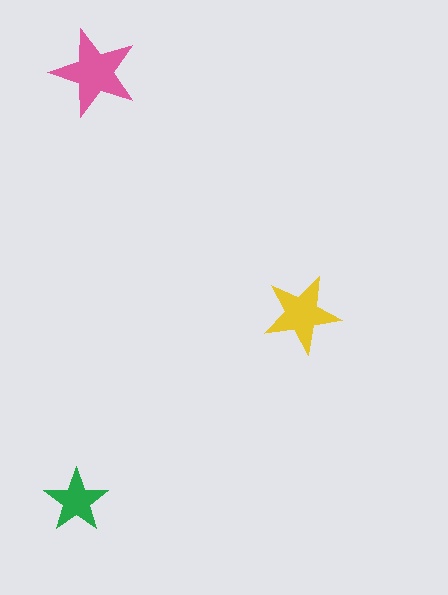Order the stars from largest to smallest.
the pink one, the yellow one, the green one.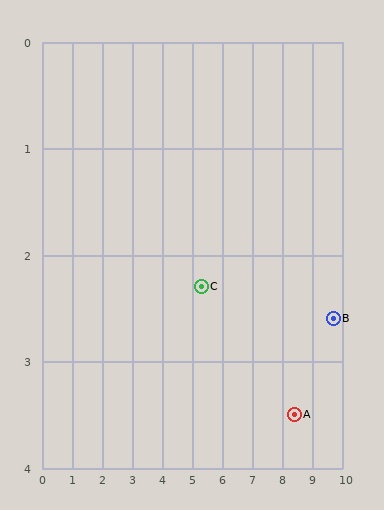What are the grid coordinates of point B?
Point B is at approximately (9.7, 2.6).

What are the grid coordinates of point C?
Point C is at approximately (5.3, 2.3).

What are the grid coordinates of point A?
Point A is at approximately (8.4, 3.5).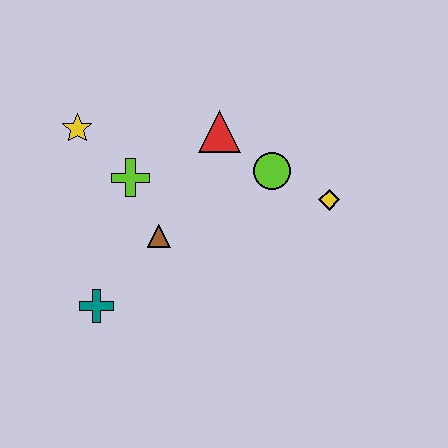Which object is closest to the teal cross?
The brown triangle is closest to the teal cross.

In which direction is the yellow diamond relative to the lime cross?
The yellow diamond is to the right of the lime cross.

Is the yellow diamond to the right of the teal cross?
Yes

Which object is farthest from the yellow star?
The yellow diamond is farthest from the yellow star.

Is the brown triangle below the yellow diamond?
Yes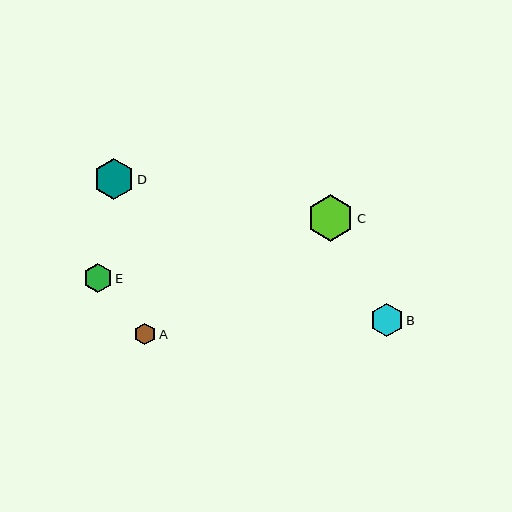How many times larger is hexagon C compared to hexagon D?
Hexagon C is approximately 1.2 times the size of hexagon D.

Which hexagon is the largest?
Hexagon C is the largest with a size of approximately 47 pixels.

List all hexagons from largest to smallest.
From largest to smallest: C, D, B, E, A.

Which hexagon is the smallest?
Hexagon A is the smallest with a size of approximately 21 pixels.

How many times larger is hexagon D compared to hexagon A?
Hexagon D is approximately 1.9 times the size of hexagon A.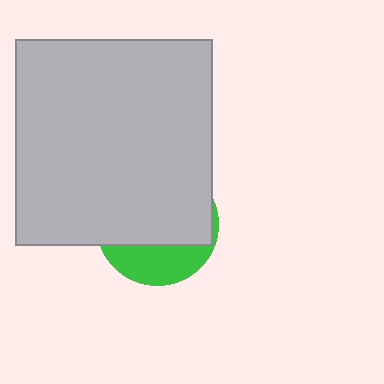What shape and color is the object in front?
The object in front is a light gray rectangle.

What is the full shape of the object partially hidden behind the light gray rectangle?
The partially hidden object is a green circle.